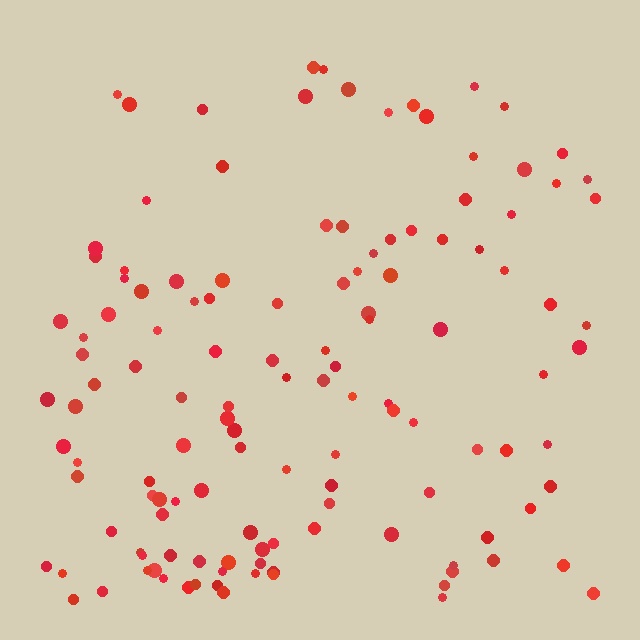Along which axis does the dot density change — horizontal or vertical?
Vertical.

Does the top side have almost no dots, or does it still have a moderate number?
Still a moderate number, just noticeably fewer than the bottom.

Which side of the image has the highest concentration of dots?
The bottom.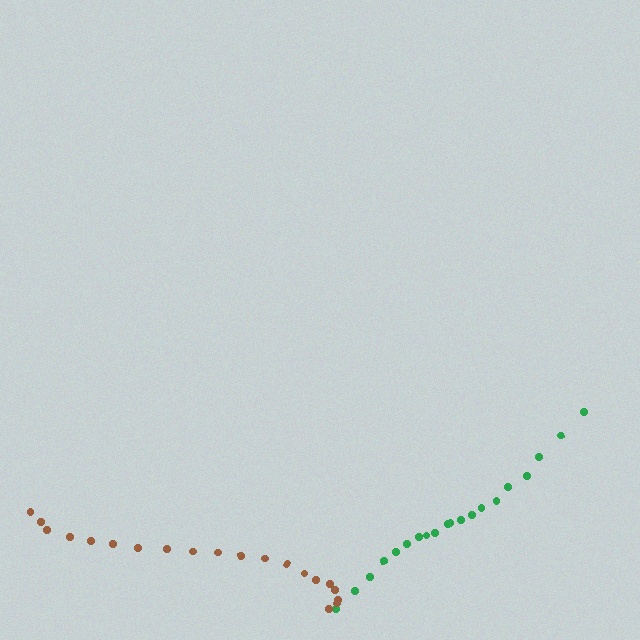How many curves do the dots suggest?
There are 2 distinct paths.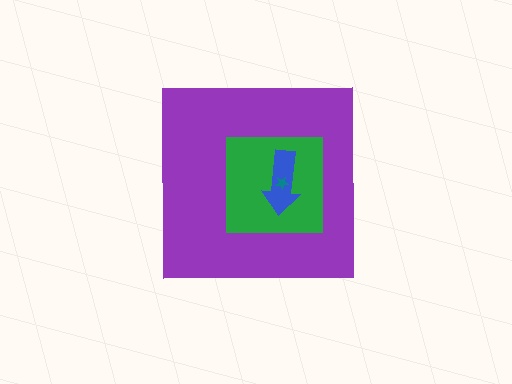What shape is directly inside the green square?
The blue arrow.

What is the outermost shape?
The purple square.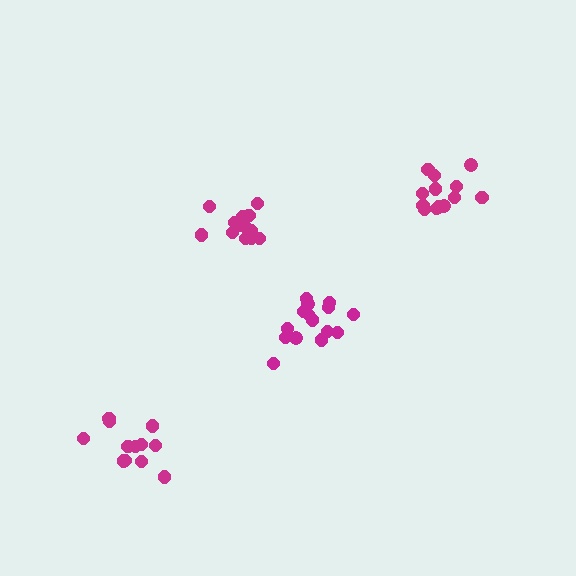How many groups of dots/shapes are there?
There are 4 groups.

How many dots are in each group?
Group 1: 13 dots, Group 2: 15 dots, Group 3: 13 dots, Group 4: 13 dots (54 total).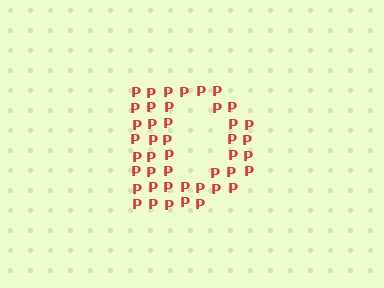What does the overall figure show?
The overall figure shows the letter D.